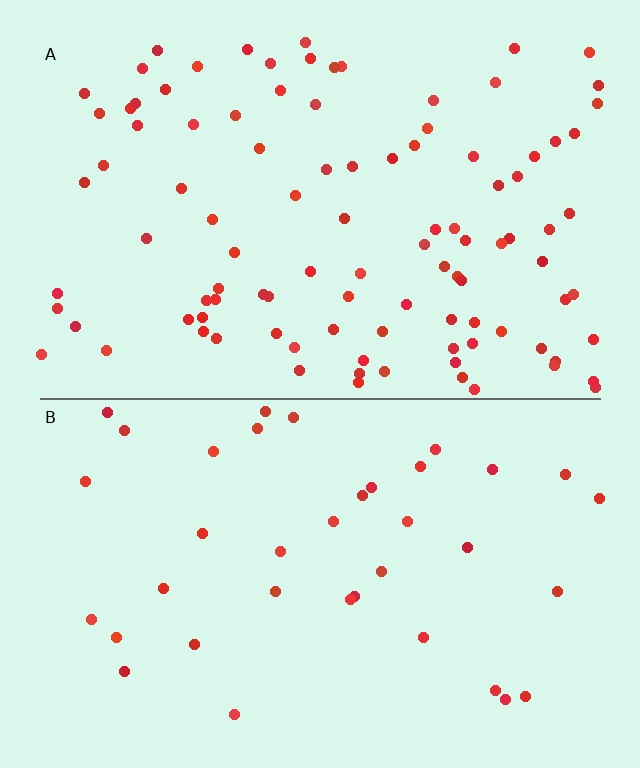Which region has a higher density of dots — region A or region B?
A (the top).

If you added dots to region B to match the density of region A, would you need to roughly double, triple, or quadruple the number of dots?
Approximately triple.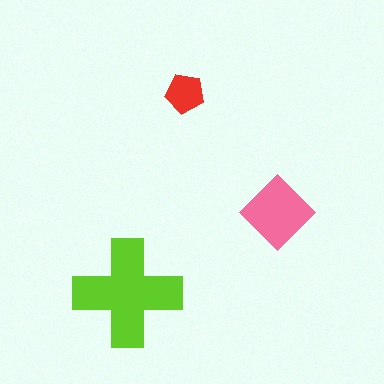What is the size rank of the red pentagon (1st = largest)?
3rd.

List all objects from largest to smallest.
The lime cross, the pink diamond, the red pentagon.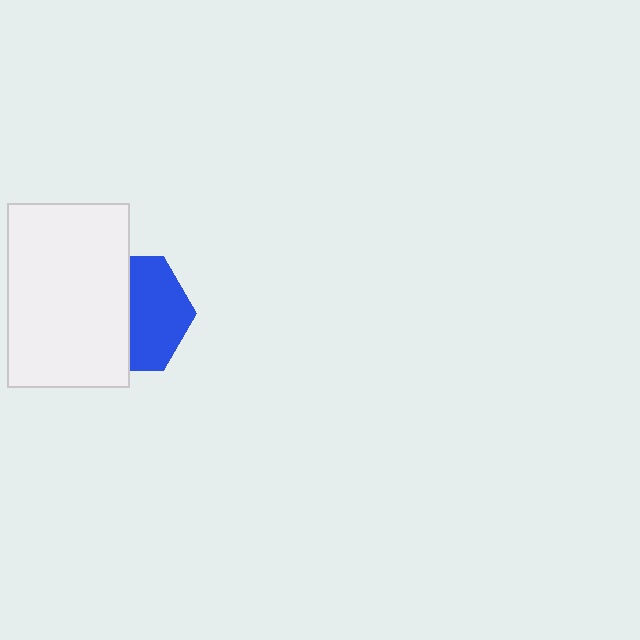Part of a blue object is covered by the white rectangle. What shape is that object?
It is a hexagon.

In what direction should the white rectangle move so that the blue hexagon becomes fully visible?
The white rectangle should move left. That is the shortest direction to clear the overlap and leave the blue hexagon fully visible.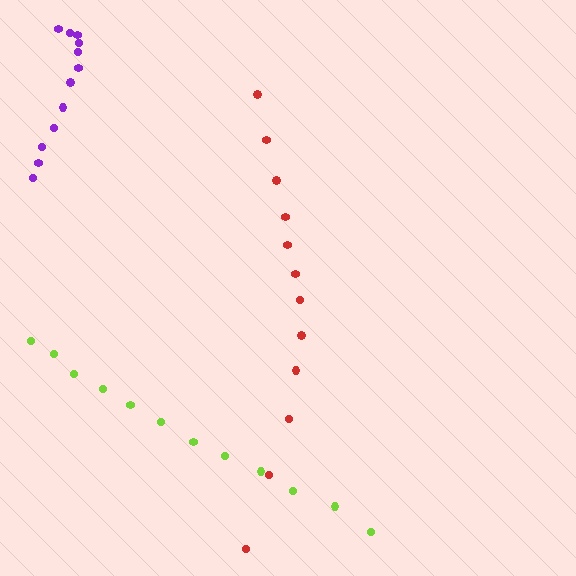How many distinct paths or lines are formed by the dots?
There are 3 distinct paths.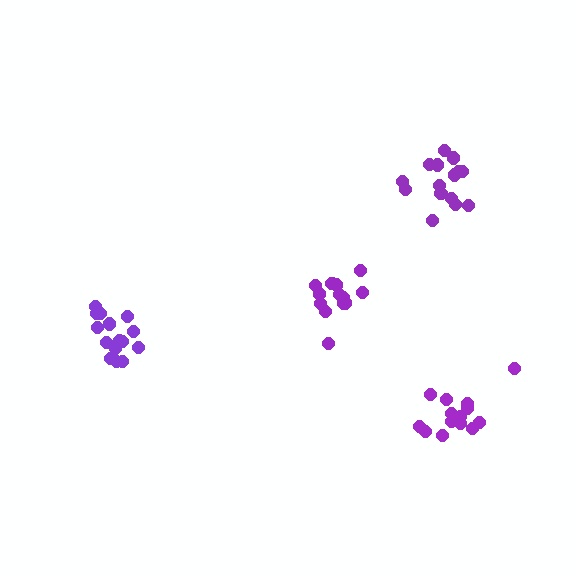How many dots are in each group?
Group 1: 13 dots, Group 2: 15 dots, Group 3: 15 dots, Group 4: 15 dots (58 total).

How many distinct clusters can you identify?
There are 4 distinct clusters.